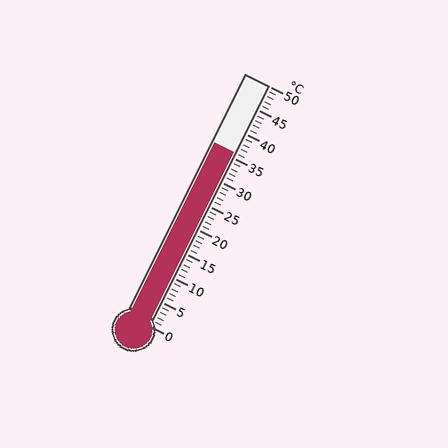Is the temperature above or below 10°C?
The temperature is above 10°C.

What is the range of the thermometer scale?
The thermometer scale ranges from 0°C to 50°C.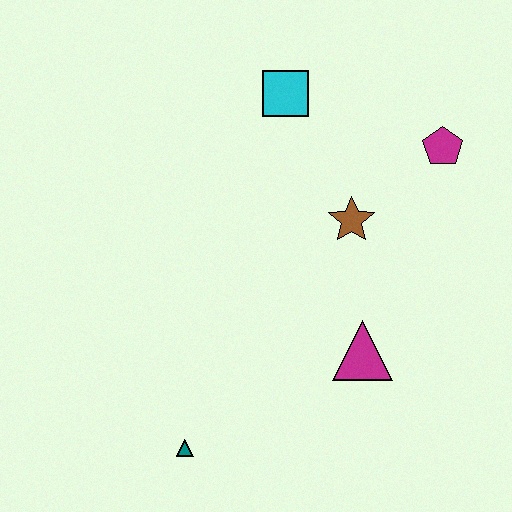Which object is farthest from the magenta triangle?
The cyan square is farthest from the magenta triangle.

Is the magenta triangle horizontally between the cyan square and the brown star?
No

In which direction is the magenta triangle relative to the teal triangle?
The magenta triangle is to the right of the teal triangle.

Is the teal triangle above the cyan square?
No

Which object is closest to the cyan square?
The brown star is closest to the cyan square.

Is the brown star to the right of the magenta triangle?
No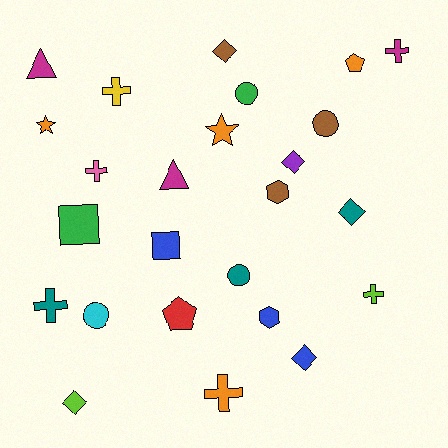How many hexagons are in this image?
There are 2 hexagons.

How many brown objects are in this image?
There are 3 brown objects.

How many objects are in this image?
There are 25 objects.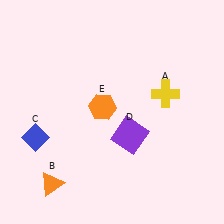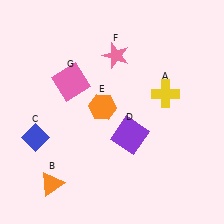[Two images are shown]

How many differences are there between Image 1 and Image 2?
There are 2 differences between the two images.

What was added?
A pink star (F), a pink square (G) were added in Image 2.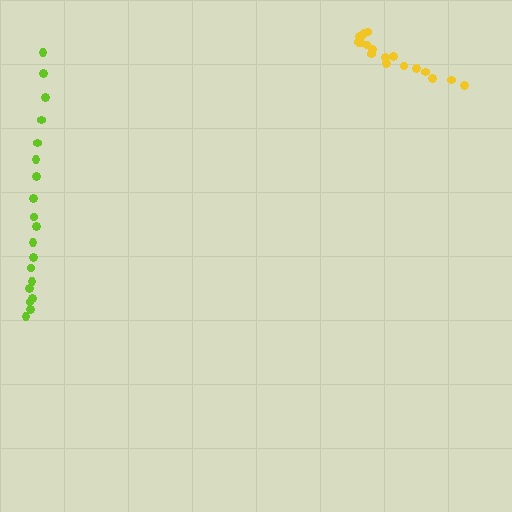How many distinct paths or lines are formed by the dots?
There are 2 distinct paths.